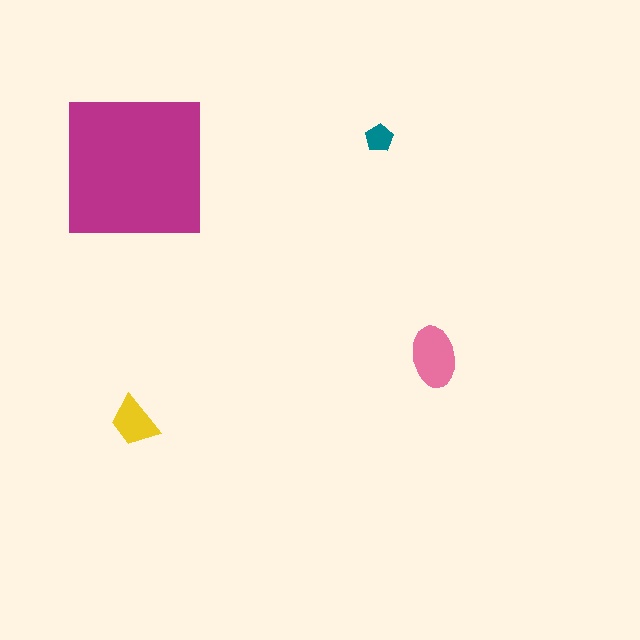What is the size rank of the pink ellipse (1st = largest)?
2nd.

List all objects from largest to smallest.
The magenta square, the pink ellipse, the yellow trapezoid, the teal pentagon.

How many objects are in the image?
There are 4 objects in the image.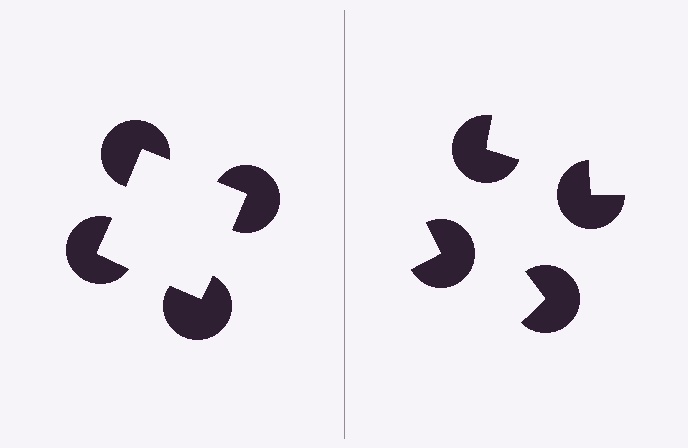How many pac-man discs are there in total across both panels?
8 — 4 on each side.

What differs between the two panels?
The pac-man discs are positioned identically on both sides; only the wedge orientations differ. On the left they align to a square; on the right they are misaligned.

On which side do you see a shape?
An illusory square appears on the left side. On the right side the wedge cuts are rotated, so no coherent shape forms.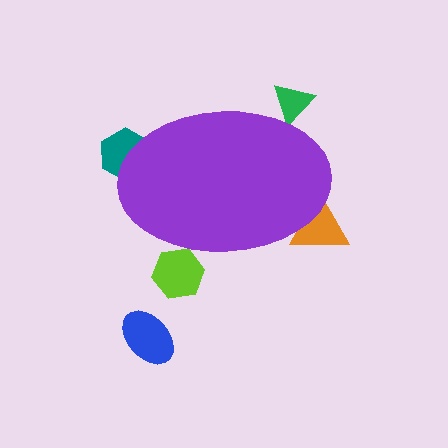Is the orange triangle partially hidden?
Yes, the orange triangle is partially hidden behind the purple ellipse.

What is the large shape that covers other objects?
A purple ellipse.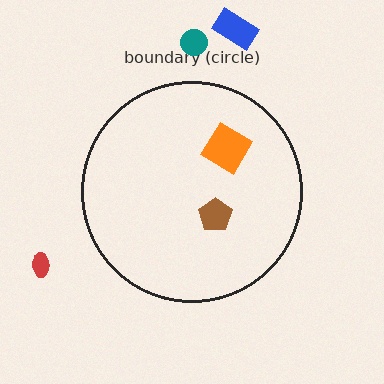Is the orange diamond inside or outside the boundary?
Inside.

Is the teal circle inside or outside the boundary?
Outside.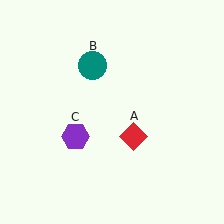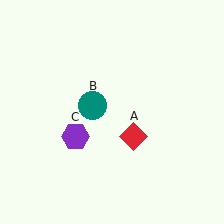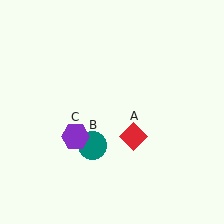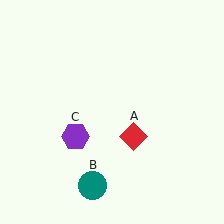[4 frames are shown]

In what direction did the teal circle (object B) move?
The teal circle (object B) moved down.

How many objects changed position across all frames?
1 object changed position: teal circle (object B).